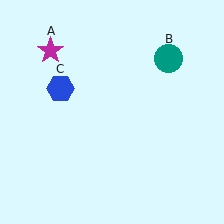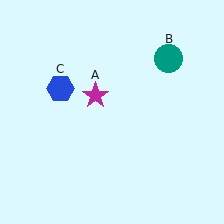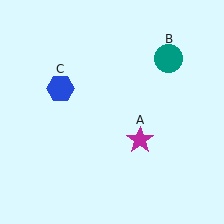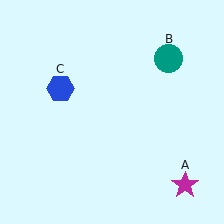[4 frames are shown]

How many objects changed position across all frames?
1 object changed position: magenta star (object A).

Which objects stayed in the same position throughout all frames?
Teal circle (object B) and blue hexagon (object C) remained stationary.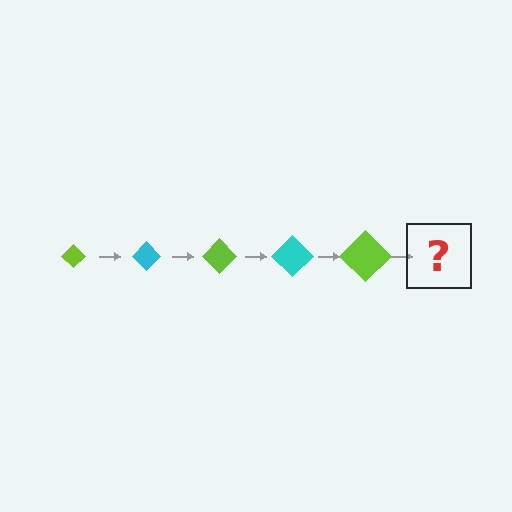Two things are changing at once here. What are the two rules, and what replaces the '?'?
The two rules are that the diamond grows larger each step and the color cycles through lime and cyan. The '?' should be a cyan diamond, larger than the previous one.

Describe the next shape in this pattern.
It should be a cyan diamond, larger than the previous one.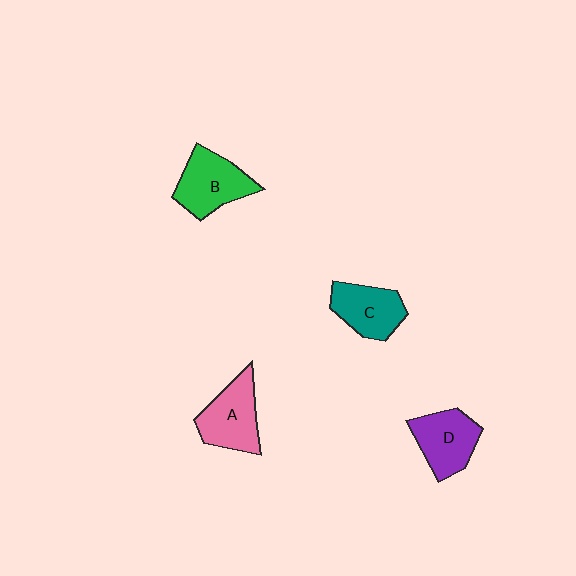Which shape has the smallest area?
Shape C (teal).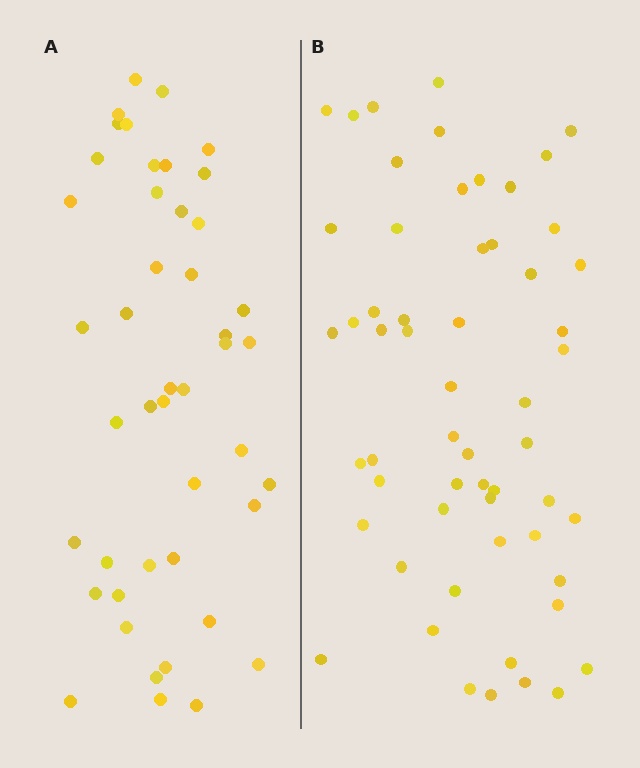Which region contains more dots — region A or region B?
Region B (the right region) has more dots.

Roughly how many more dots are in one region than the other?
Region B has roughly 12 or so more dots than region A.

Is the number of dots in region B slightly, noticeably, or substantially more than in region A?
Region B has noticeably more, but not dramatically so. The ratio is roughly 1.3 to 1.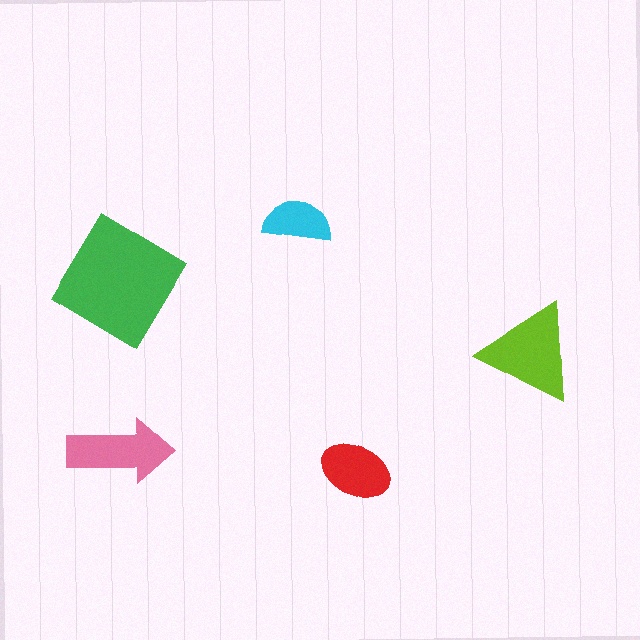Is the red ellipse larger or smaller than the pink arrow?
Smaller.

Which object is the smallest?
The cyan semicircle.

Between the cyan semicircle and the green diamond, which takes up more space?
The green diamond.